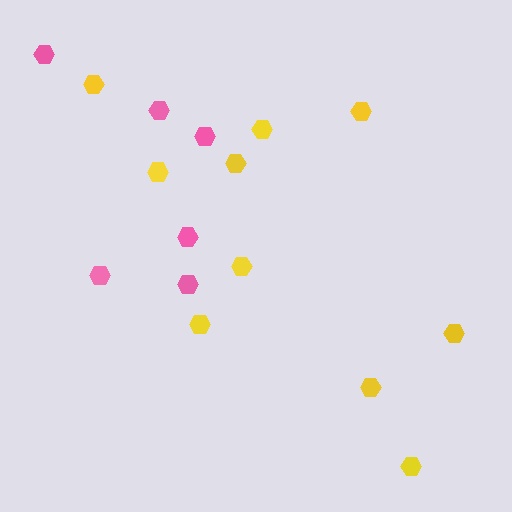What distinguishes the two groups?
There are 2 groups: one group of pink hexagons (6) and one group of yellow hexagons (10).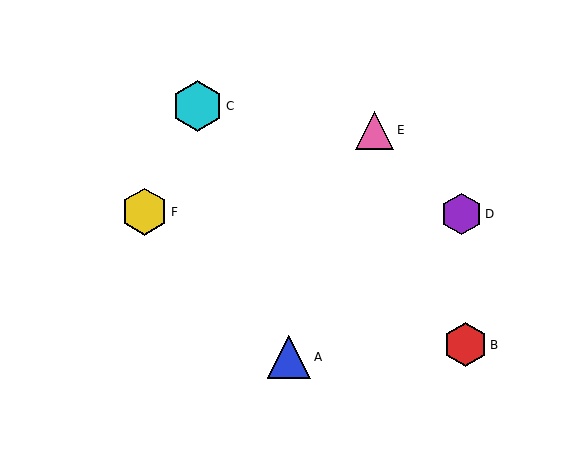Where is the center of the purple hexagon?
The center of the purple hexagon is at (462, 214).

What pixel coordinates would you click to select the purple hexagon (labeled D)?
Click at (462, 214) to select the purple hexagon D.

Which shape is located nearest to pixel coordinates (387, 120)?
The pink triangle (labeled E) at (374, 130) is nearest to that location.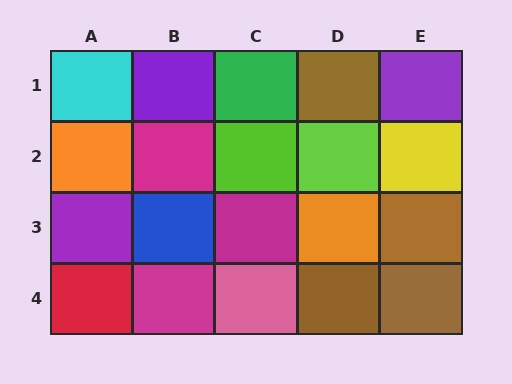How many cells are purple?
3 cells are purple.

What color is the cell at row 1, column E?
Purple.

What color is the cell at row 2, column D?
Lime.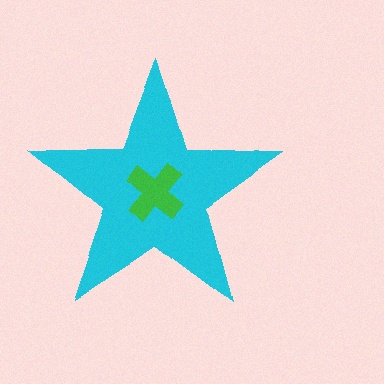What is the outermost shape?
The cyan star.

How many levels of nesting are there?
2.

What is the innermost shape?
The green cross.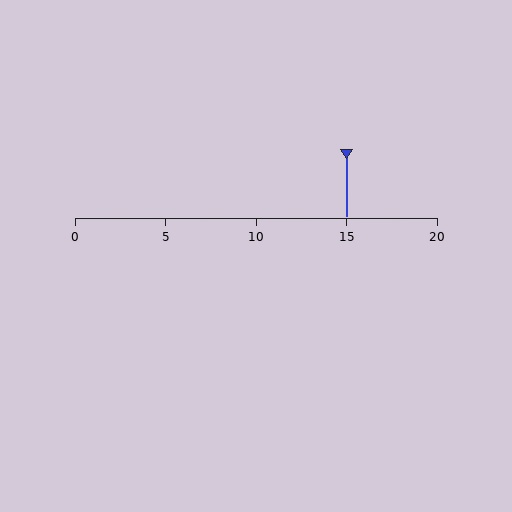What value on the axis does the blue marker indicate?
The marker indicates approximately 15.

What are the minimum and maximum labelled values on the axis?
The axis runs from 0 to 20.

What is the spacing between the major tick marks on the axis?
The major ticks are spaced 5 apart.